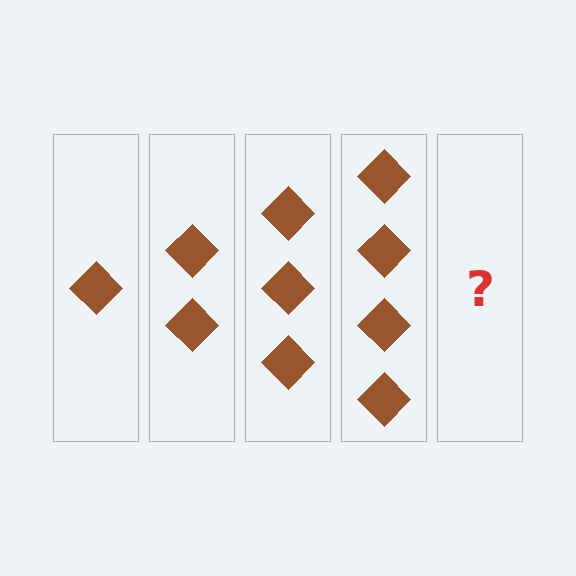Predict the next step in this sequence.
The next step is 5 diamonds.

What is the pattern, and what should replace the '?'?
The pattern is that each step adds one more diamond. The '?' should be 5 diamonds.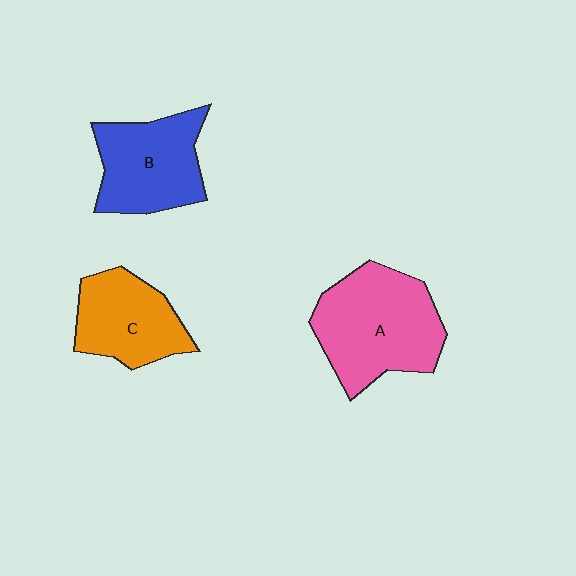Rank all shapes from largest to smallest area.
From largest to smallest: A (pink), B (blue), C (orange).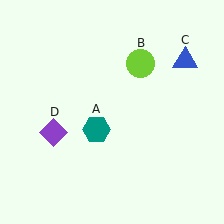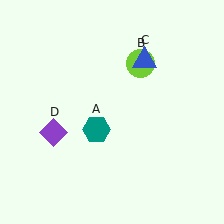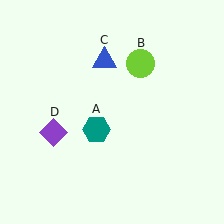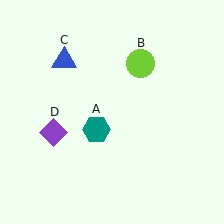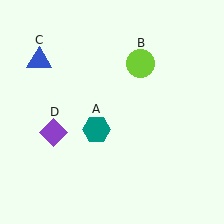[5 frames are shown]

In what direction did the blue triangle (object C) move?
The blue triangle (object C) moved left.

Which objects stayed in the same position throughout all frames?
Teal hexagon (object A) and lime circle (object B) and purple diamond (object D) remained stationary.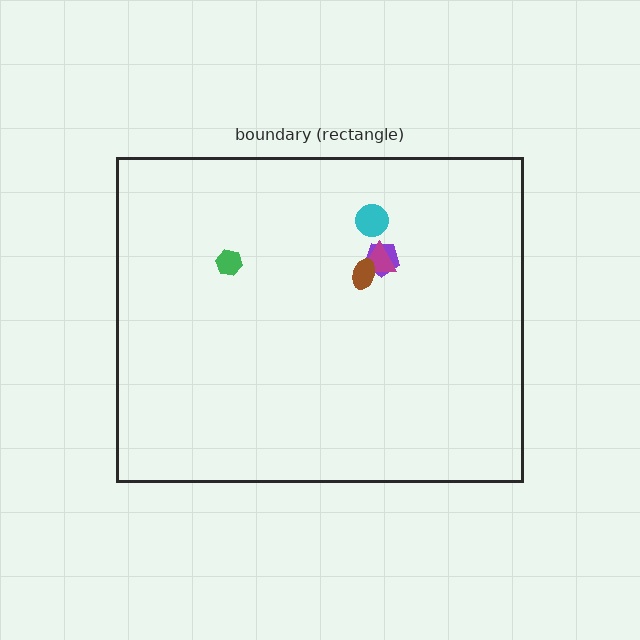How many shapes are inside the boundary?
5 inside, 0 outside.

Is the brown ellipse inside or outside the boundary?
Inside.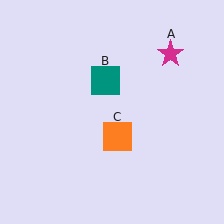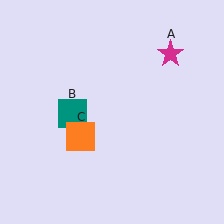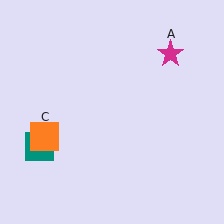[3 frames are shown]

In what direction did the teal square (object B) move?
The teal square (object B) moved down and to the left.